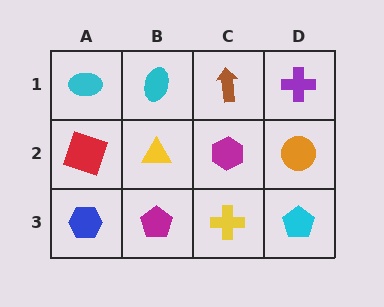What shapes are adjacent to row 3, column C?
A magenta hexagon (row 2, column C), a magenta pentagon (row 3, column B), a cyan pentagon (row 3, column D).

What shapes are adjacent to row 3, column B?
A yellow triangle (row 2, column B), a blue hexagon (row 3, column A), a yellow cross (row 3, column C).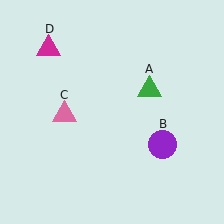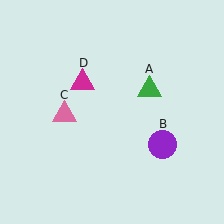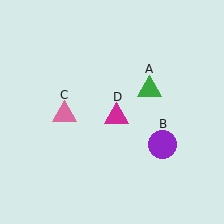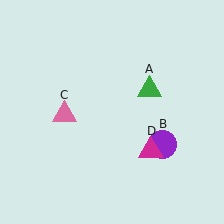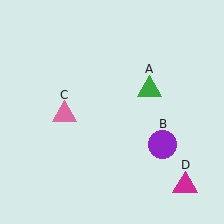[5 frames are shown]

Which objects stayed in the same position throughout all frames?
Green triangle (object A) and purple circle (object B) and pink triangle (object C) remained stationary.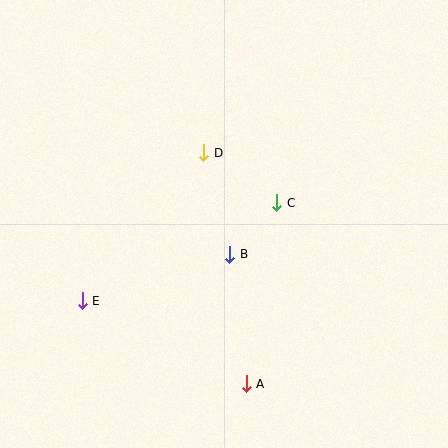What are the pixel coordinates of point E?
Point E is at (82, 301).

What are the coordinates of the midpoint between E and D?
The midpoint between E and D is at (143, 227).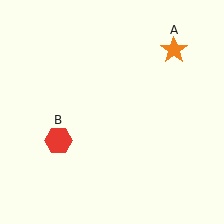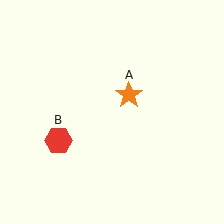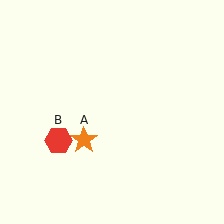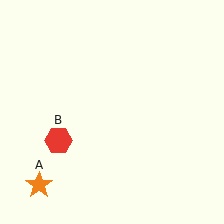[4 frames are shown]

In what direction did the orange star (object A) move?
The orange star (object A) moved down and to the left.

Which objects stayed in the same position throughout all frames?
Red hexagon (object B) remained stationary.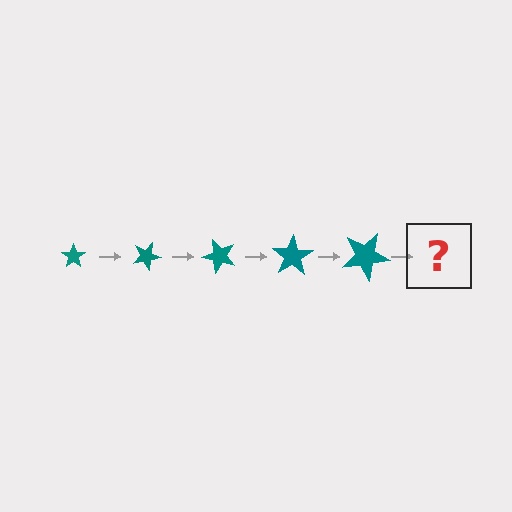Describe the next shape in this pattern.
It should be a star, larger than the previous one and rotated 125 degrees from the start.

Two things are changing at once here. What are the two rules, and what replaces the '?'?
The two rules are that the star grows larger each step and it rotates 25 degrees each step. The '?' should be a star, larger than the previous one and rotated 125 degrees from the start.